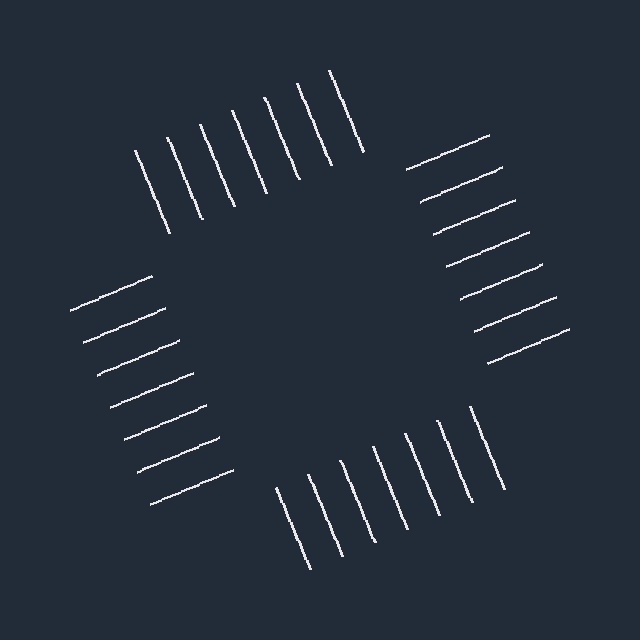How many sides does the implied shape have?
4 sides — the line-ends trace a square.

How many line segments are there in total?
28 — 7 along each of the 4 edges.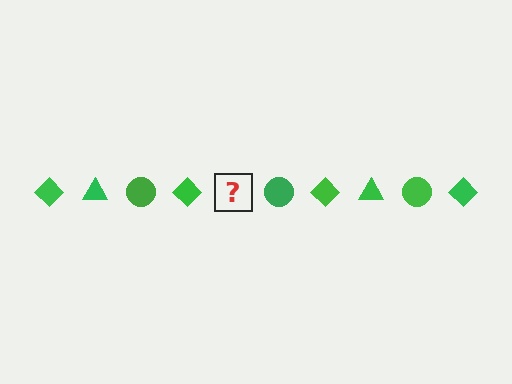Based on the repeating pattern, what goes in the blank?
The blank should be a green triangle.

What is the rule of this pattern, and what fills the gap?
The rule is that the pattern cycles through diamond, triangle, circle shapes in green. The gap should be filled with a green triangle.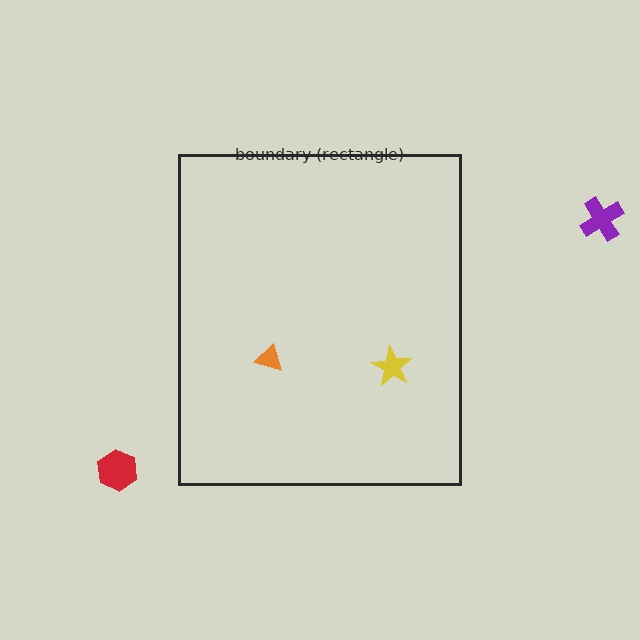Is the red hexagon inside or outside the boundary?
Outside.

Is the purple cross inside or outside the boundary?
Outside.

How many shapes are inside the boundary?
2 inside, 2 outside.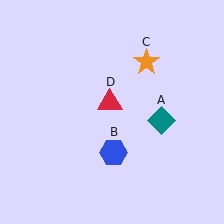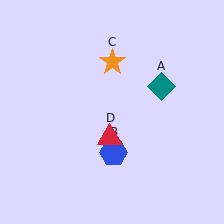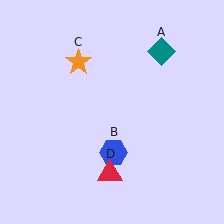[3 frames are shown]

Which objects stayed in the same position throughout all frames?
Blue hexagon (object B) remained stationary.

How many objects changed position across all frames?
3 objects changed position: teal diamond (object A), orange star (object C), red triangle (object D).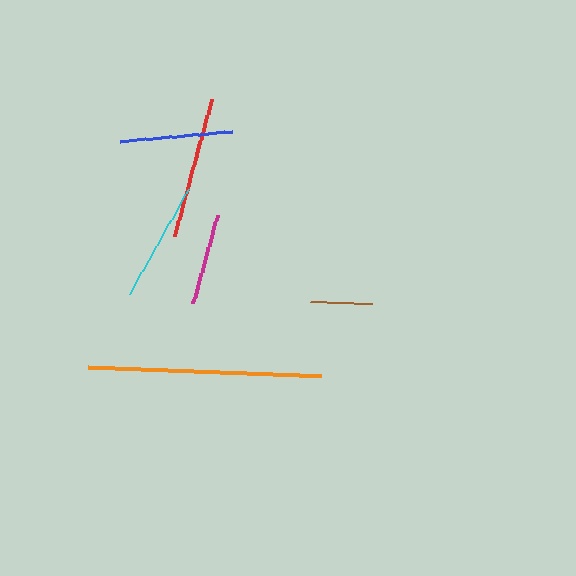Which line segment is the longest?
The orange line is the longest at approximately 233 pixels.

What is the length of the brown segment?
The brown segment is approximately 63 pixels long.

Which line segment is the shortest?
The brown line is the shortest at approximately 63 pixels.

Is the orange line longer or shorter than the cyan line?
The orange line is longer than the cyan line.